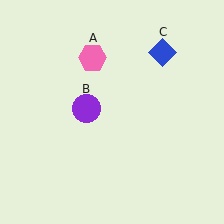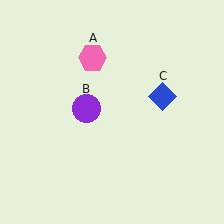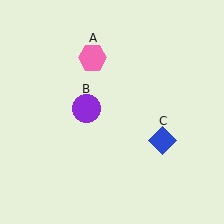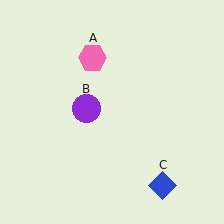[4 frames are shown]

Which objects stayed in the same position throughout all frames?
Pink hexagon (object A) and purple circle (object B) remained stationary.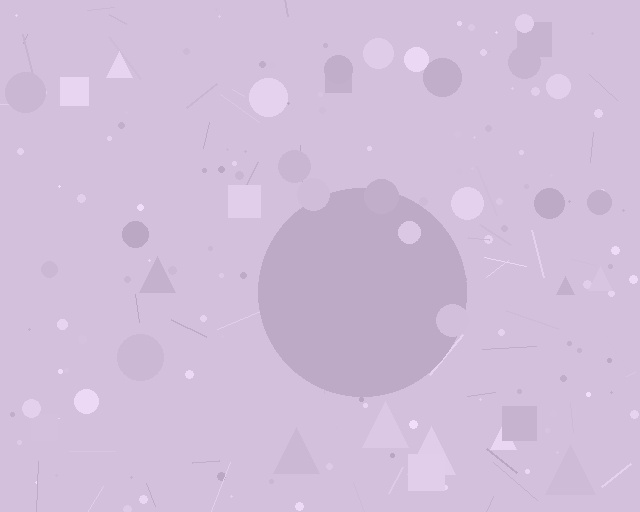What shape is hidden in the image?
A circle is hidden in the image.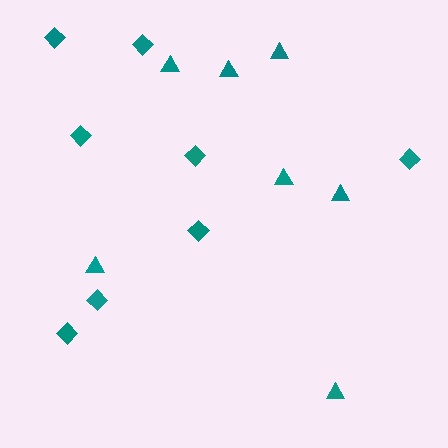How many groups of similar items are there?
There are 2 groups: one group of triangles (7) and one group of diamonds (8).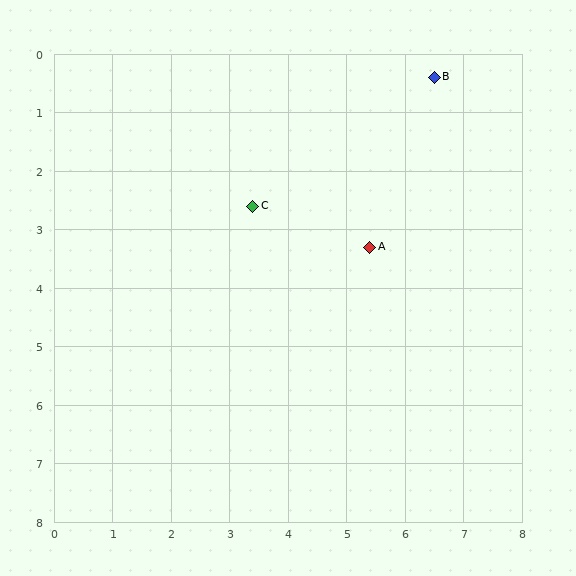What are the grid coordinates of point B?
Point B is at approximately (6.5, 0.4).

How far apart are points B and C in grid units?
Points B and C are about 3.8 grid units apart.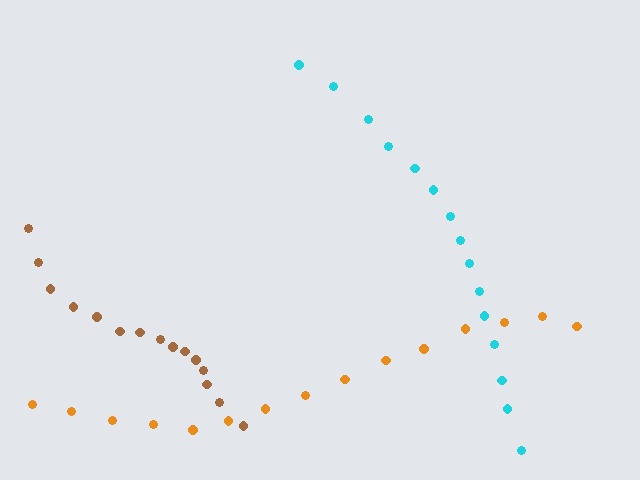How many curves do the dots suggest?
There are 3 distinct paths.